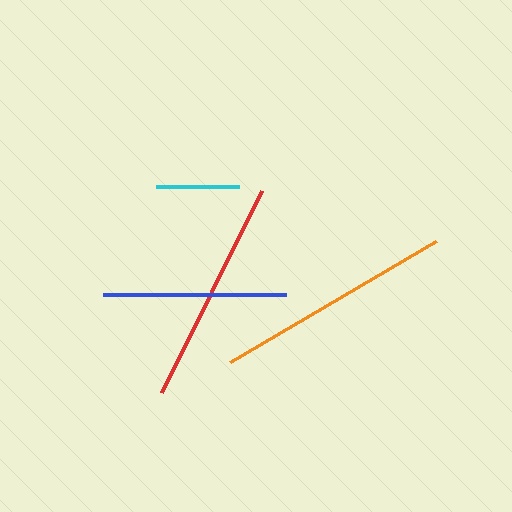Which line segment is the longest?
The orange line is the longest at approximately 238 pixels.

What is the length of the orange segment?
The orange segment is approximately 238 pixels long.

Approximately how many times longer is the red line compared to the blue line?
The red line is approximately 1.2 times the length of the blue line.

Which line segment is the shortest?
The cyan line is the shortest at approximately 83 pixels.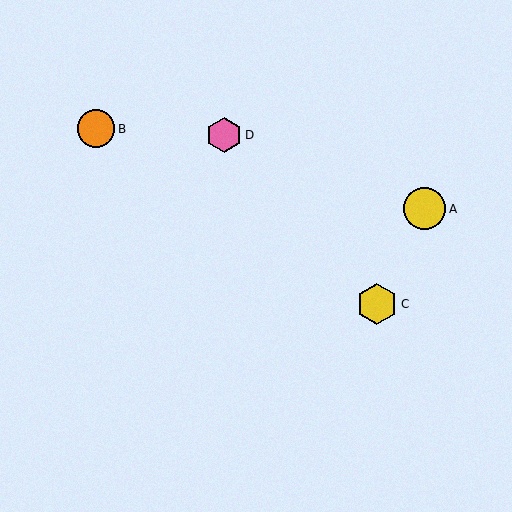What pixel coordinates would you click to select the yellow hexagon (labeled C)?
Click at (377, 304) to select the yellow hexagon C.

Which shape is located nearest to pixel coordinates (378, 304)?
The yellow hexagon (labeled C) at (377, 304) is nearest to that location.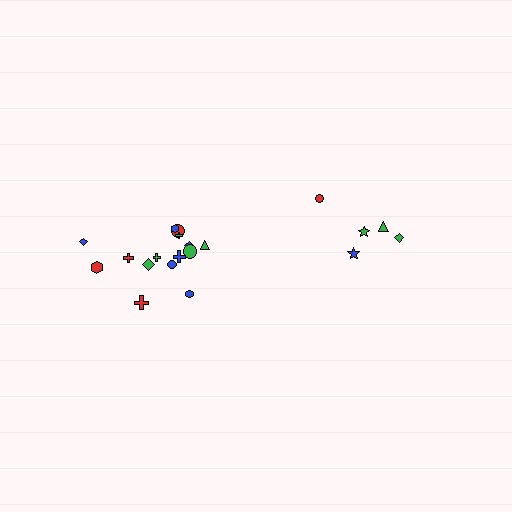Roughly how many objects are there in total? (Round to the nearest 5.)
Roughly 20 objects in total.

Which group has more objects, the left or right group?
The left group.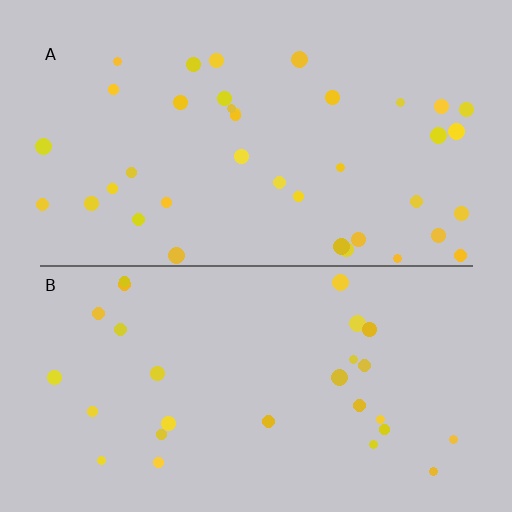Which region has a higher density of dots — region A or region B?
A (the top).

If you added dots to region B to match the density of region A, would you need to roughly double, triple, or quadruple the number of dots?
Approximately double.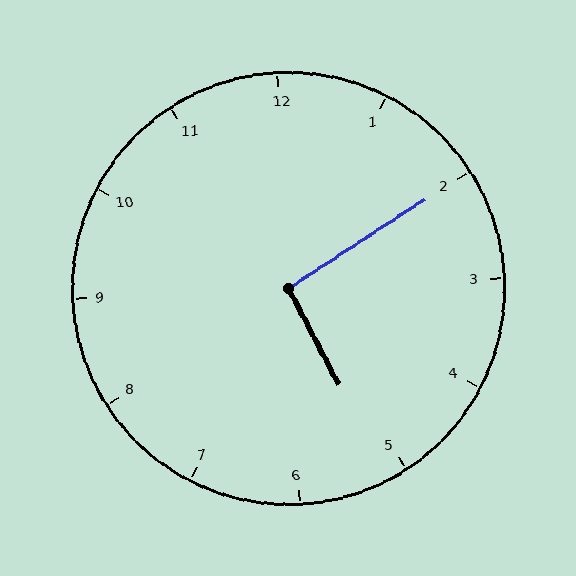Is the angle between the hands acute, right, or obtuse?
It is right.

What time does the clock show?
5:10.